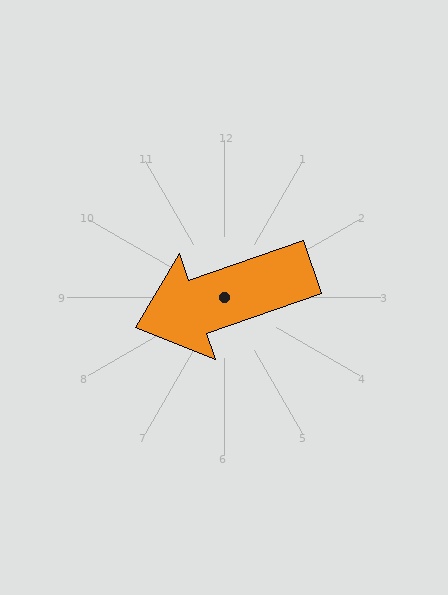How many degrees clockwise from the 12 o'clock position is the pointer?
Approximately 251 degrees.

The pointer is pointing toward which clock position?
Roughly 8 o'clock.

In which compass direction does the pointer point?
West.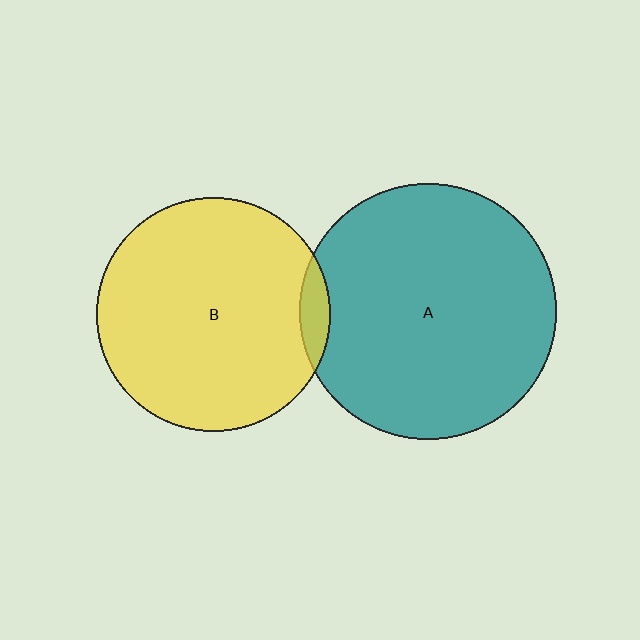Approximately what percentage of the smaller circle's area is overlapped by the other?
Approximately 5%.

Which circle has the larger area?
Circle A (teal).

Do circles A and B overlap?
Yes.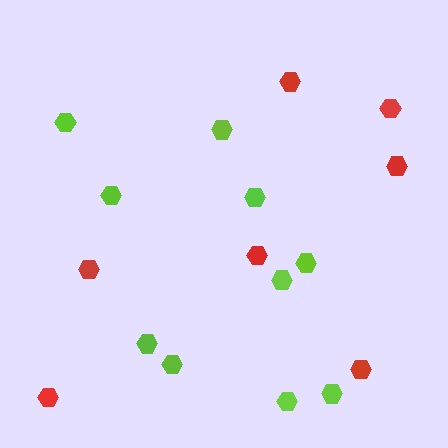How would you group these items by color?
There are 2 groups: one group of red hexagons (7) and one group of lime hexagons (10).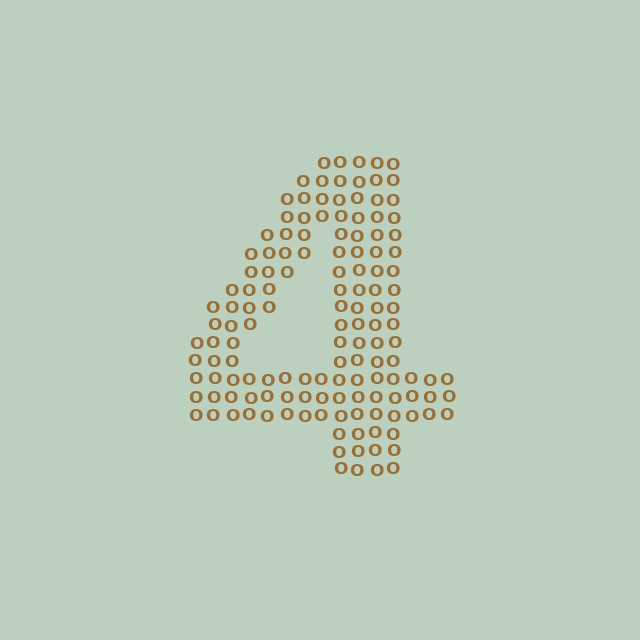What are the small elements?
The small elements are letter O's.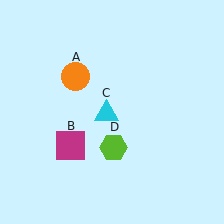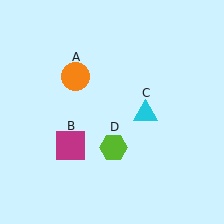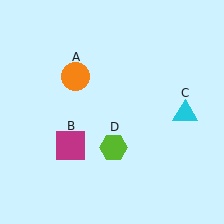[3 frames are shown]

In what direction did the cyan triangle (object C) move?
The cyan triangle (object C) moved right.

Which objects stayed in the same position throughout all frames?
Orange circle (object A) and magenta square (object B) and lime hexagon (object D) remained stationary.